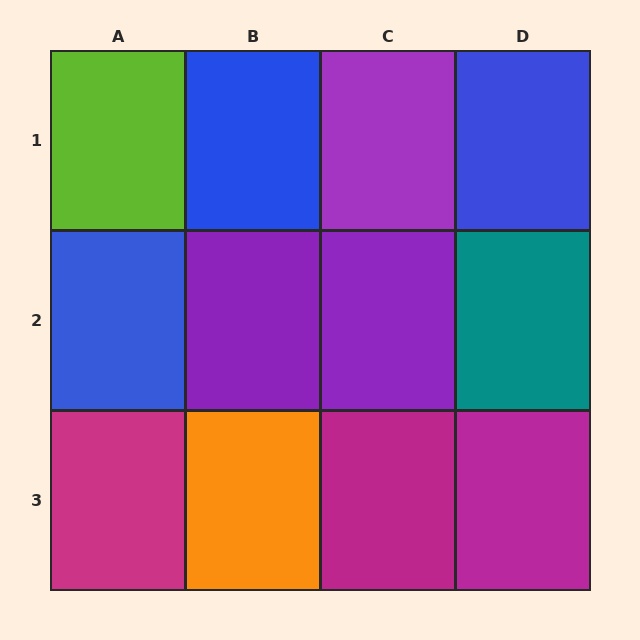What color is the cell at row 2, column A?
Blue.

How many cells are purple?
3 cells are purple.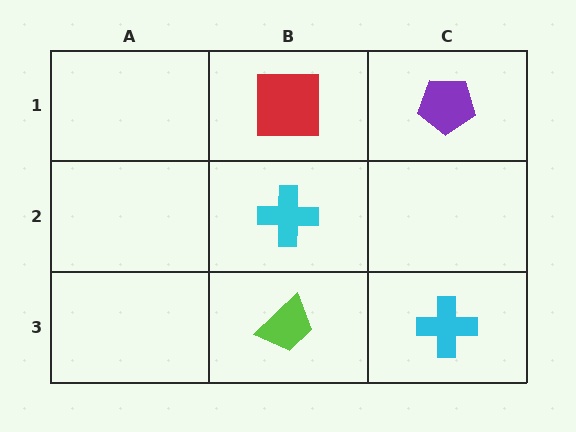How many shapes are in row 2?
1 shape.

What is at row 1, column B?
A red square.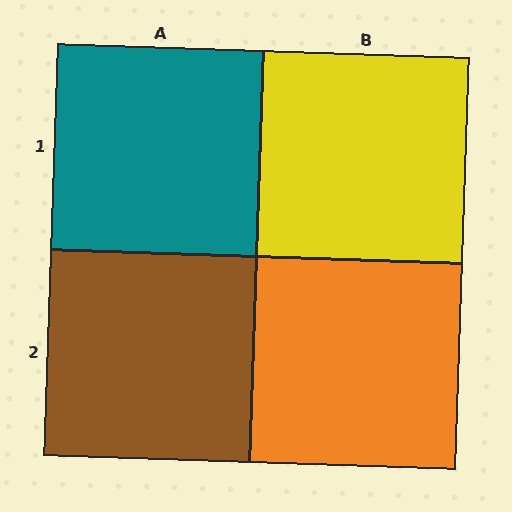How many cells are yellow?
1 cell is yellow.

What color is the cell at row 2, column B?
Orange.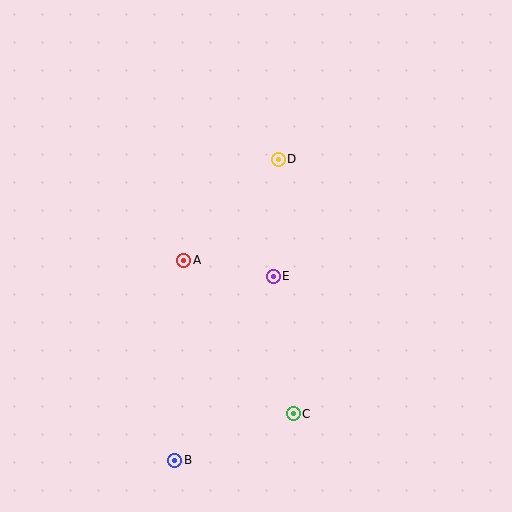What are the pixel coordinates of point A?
Point A is at (184, 260).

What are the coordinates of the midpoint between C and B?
The midpoint between C and B is at (234, 437).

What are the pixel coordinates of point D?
Point D is at (278, 159).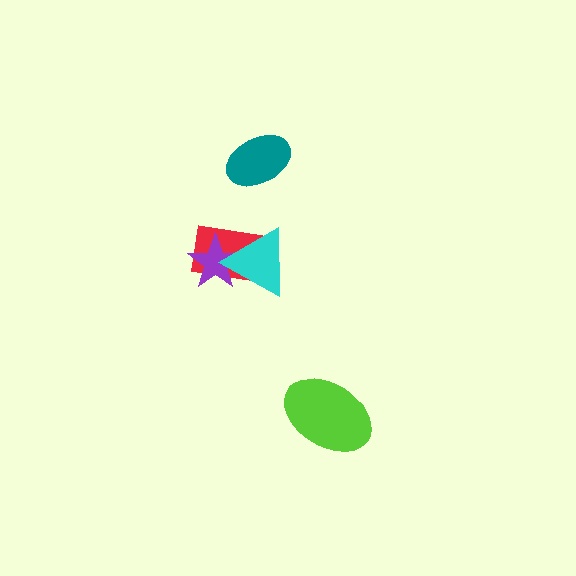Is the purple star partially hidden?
Yes, it is partially covered by another shape.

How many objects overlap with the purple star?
2 objects overlap with the purple star.